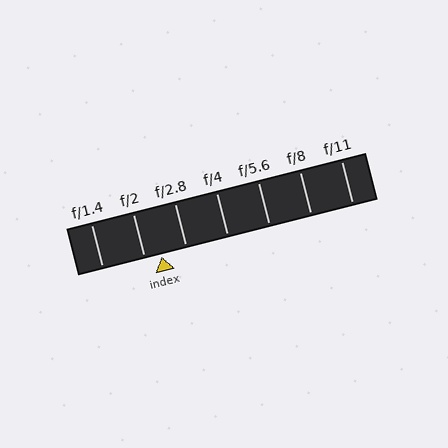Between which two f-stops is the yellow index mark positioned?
The index mark is between f/2 and f/2.8.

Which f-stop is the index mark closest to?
The index mark is closest to f/2.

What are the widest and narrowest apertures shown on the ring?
The widest aperture shown is f/1.4 and the narrowest is f/11.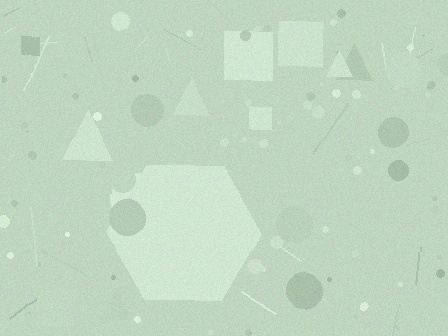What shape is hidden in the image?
A hexagon is hidden in the image.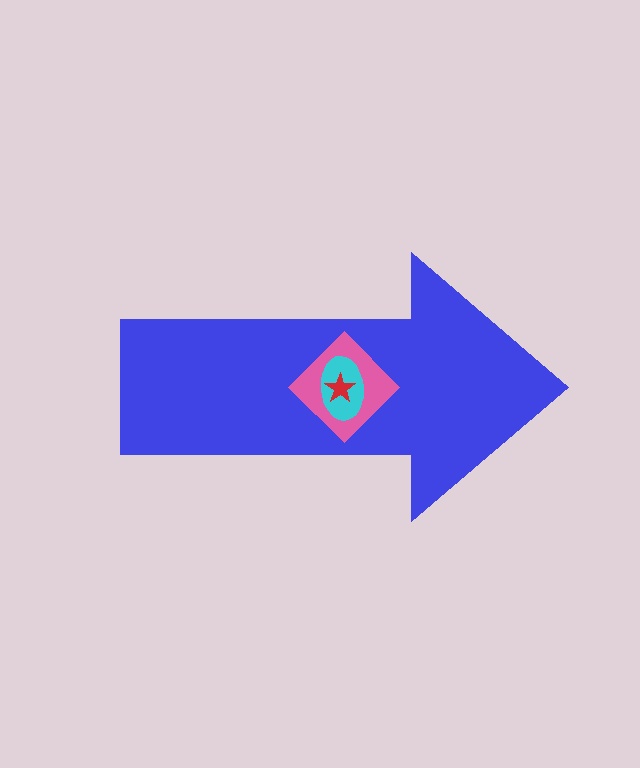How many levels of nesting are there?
4.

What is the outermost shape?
The blue arrow.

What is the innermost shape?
The red star.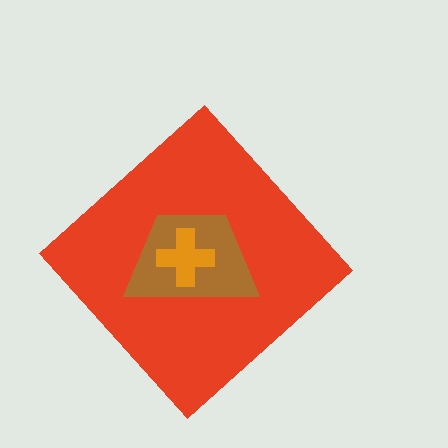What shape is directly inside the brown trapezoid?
The orange cross.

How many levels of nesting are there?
3.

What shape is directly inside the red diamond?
The brown trapezoid.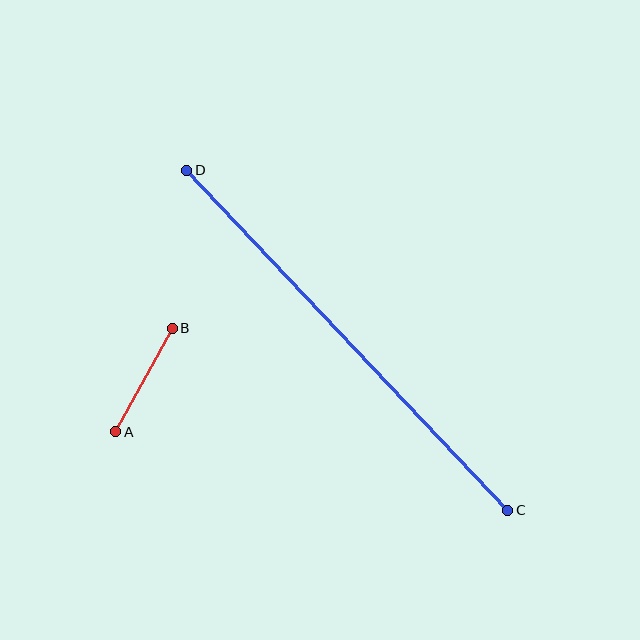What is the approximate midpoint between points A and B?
The midpoint is at approximately (144, 380) pixels.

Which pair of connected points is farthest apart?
Points C and D are farthest apart.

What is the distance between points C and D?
The distance is approximately 468 pixels.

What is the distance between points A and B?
The distance is approximately 118 pixels.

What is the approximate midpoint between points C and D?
The midpoint is at approximately (347, 340) pixels.